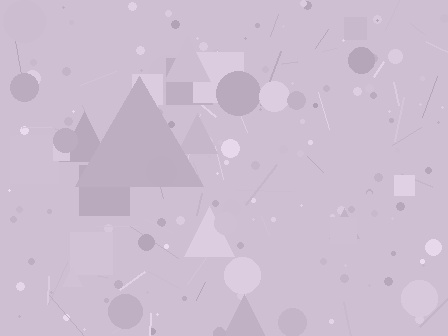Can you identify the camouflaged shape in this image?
The camouflaged shape is a triangle.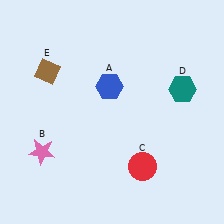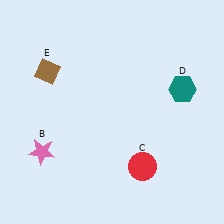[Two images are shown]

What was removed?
The blue hexagon (A) was removed in Image 2.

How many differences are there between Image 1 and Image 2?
There is 1 difference between the two images.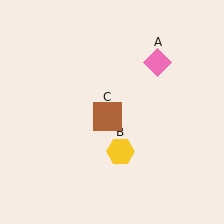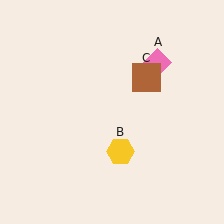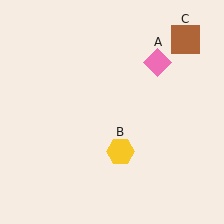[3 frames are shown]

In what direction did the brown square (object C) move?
The brown square (object C) moved up and to the right.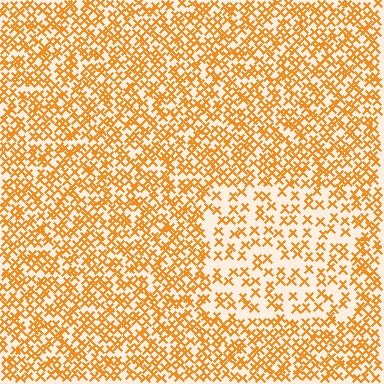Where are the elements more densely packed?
The elements are more densely packed outside the rectangle boundary.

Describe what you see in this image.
The image contains small orange elements arranged at two different densities. A rectangle-shaped region is visible where the elements are less densely packed than the surrounding area.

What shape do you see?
I see a rectangle.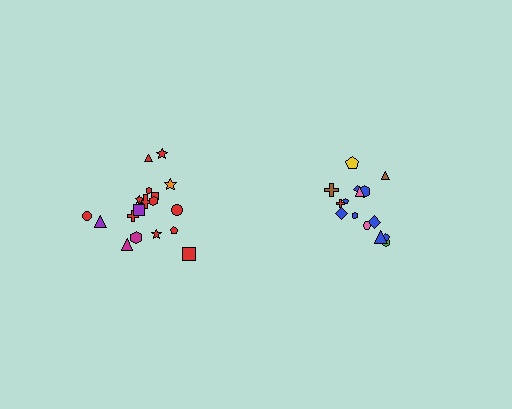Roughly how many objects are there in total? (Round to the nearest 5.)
Roughly 35 objects in total.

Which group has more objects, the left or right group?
The left group.